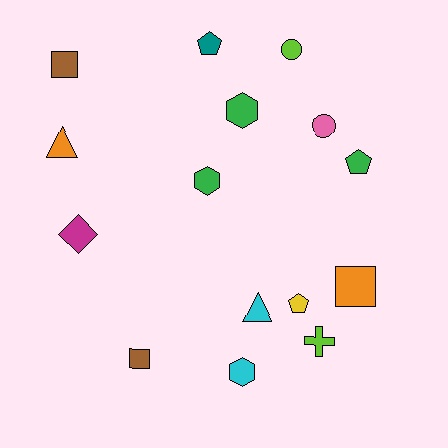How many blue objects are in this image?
There are no blue objects.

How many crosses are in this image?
There is 1 cross.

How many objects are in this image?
There are 15 objects.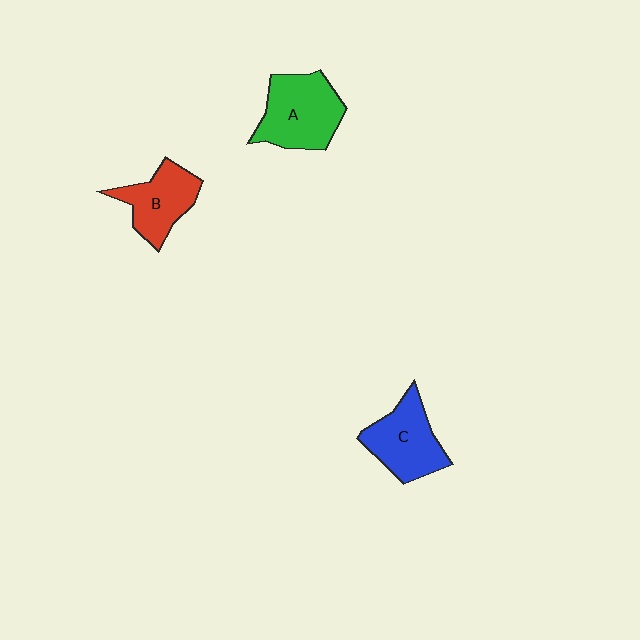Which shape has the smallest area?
Shape B (red).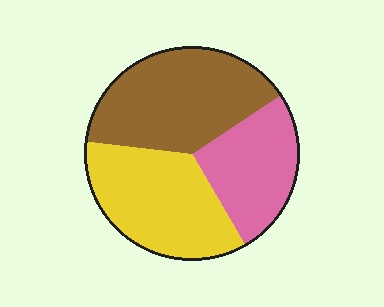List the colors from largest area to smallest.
From largest to smallest: brown, yellow, pink.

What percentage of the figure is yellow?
Yellow covers roughly 35% of the figure.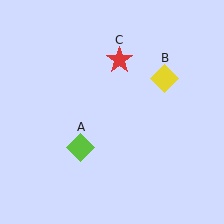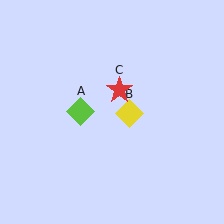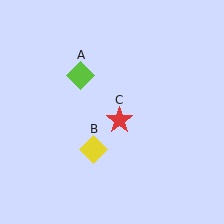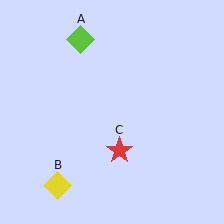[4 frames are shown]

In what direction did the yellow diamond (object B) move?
The yellow diamond (object B) moved down and to the left.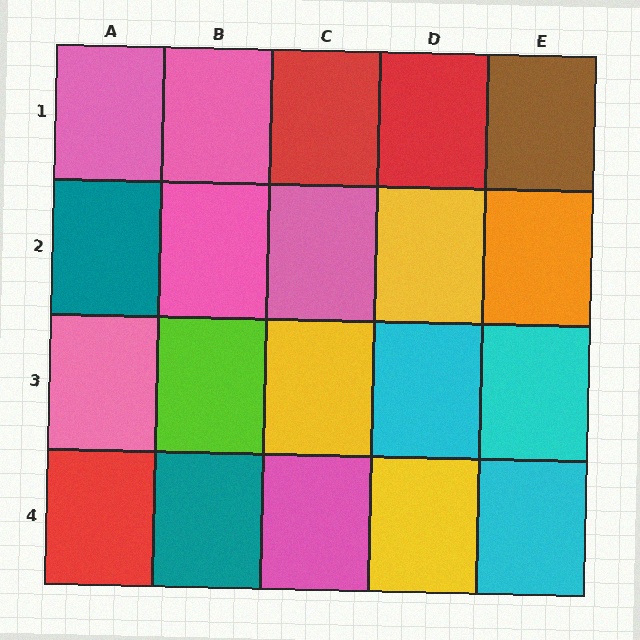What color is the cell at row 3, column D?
Cyan.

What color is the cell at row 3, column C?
Yellow.